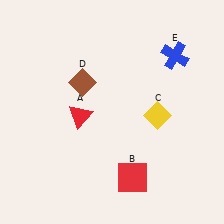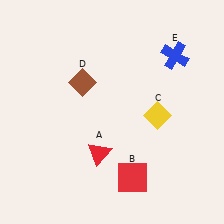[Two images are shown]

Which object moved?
The red triangle (A) moved down.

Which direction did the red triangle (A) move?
The red triangle (A) moved down.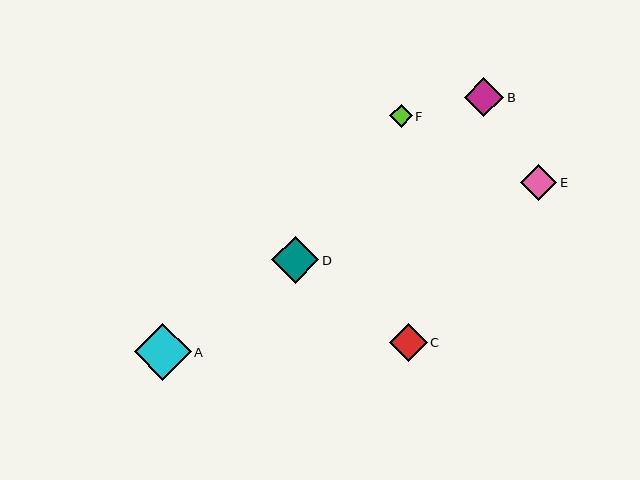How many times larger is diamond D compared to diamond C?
Diamond D is approximately 1.3 times the size of diamond C.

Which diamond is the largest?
Diamond A is the largest with a size of approximately 57 pixels.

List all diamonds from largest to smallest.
From largest to smallest: A, D, B, C, E, F.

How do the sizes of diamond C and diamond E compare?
Diamond C and diamond E are approximately the same size.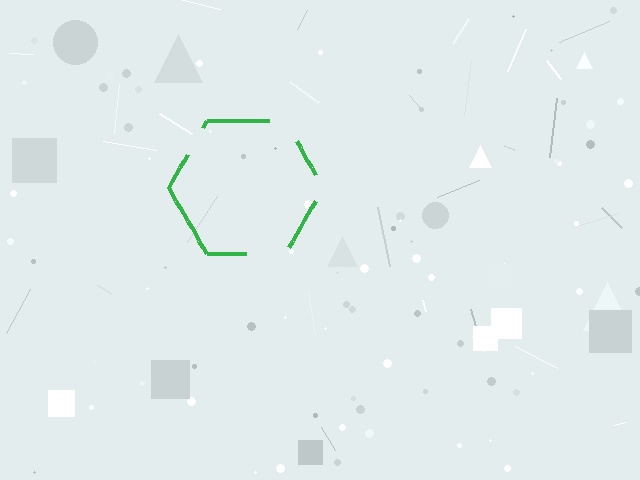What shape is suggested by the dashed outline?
The dashed outline suggests a hexagon.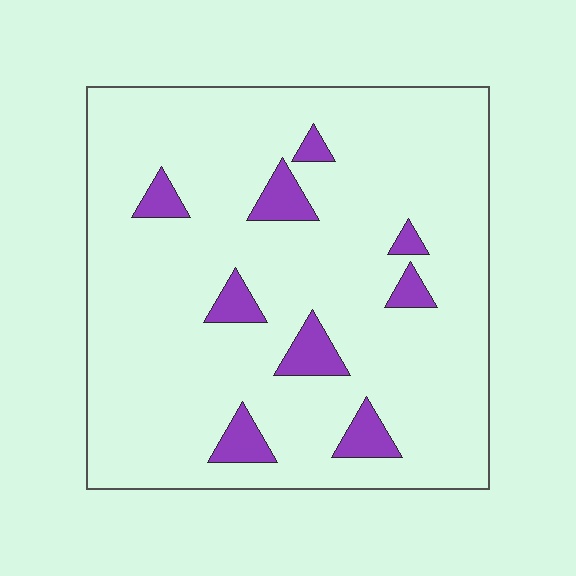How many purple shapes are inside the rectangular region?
9.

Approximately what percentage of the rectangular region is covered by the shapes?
Approximately 10%.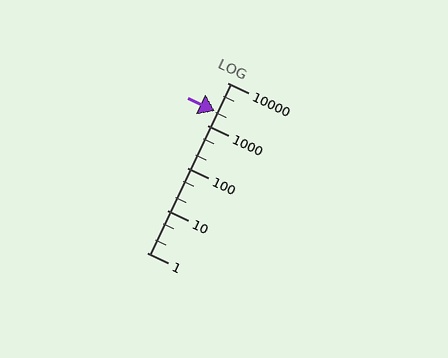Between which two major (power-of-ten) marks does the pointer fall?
The pointer is between 1000 and 10000.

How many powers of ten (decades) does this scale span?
The scale spans 4 decades, from 1 to 10000.